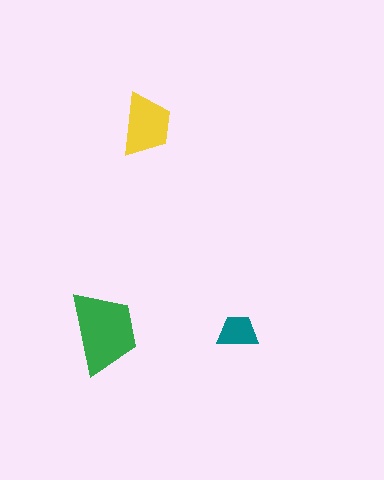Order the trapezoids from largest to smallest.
the green one, the yellow one, the teal one.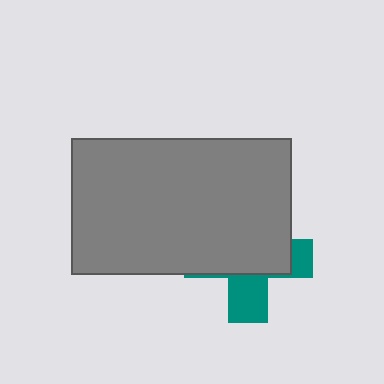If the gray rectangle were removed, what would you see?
You would see the complete teal cross.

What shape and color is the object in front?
The object in front is a gray rectangle.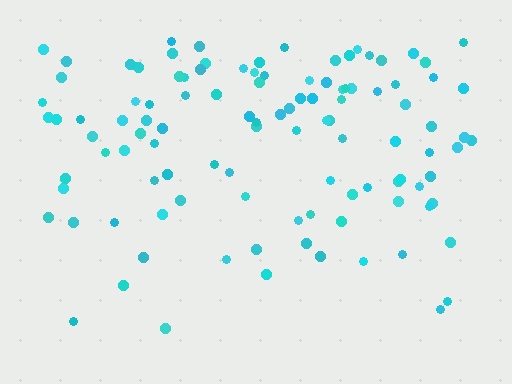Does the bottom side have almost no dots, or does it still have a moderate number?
Still a moderate number, just noticeably fewer than the top.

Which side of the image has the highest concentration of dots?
The top.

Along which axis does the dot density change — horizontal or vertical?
Vertical.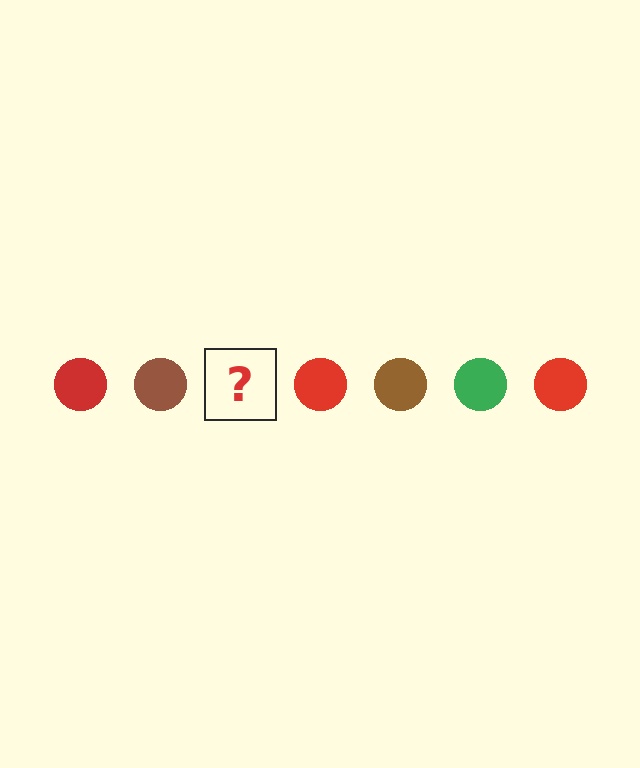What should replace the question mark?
The question mark should be replaced with a green circle.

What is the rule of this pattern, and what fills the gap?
The rule is that the pattern cycles through red, brown, green circles. The gap should be filled with a green circle.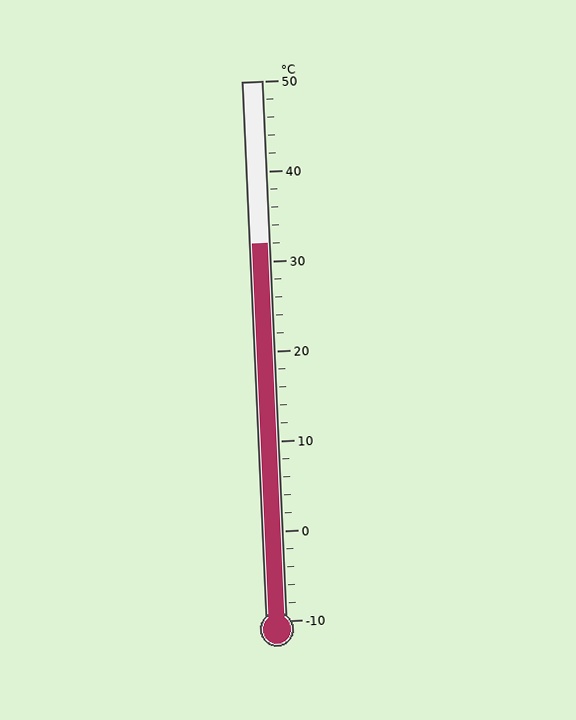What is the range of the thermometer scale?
The thermometer scale ranges from -10°C to 50°C.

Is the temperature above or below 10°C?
The temperature is above 10°C.